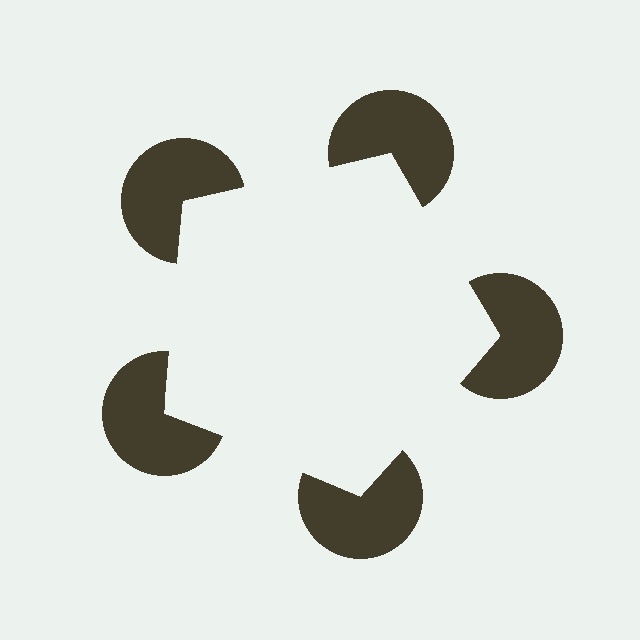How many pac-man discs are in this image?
There are 5 — one at each vertex of the illusory pentagon.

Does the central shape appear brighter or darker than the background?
It typically appears slightly brighter than the background, even though no actual brightness change is drawn.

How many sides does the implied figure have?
5 sides.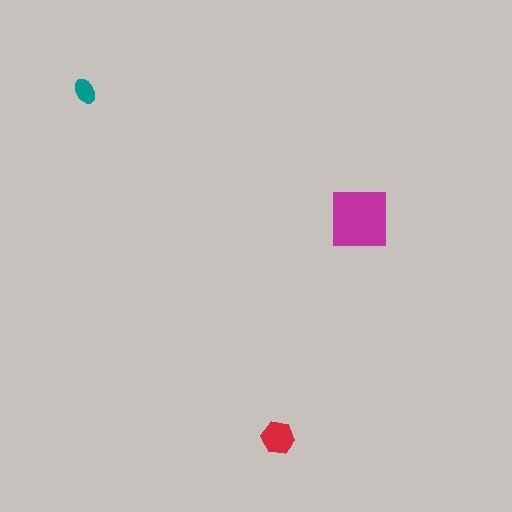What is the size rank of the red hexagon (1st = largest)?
2nd.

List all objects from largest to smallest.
The magenta square, the red hexagon, the teal ellipse.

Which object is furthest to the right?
The magenta square is rightmost.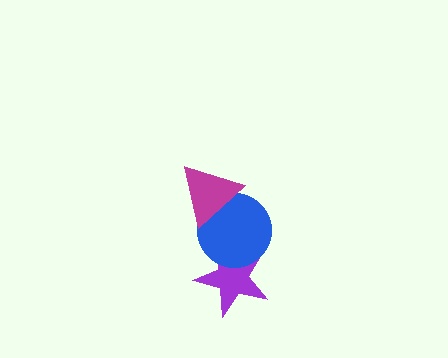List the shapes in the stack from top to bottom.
From top to bottom: the magenta triangle, the blue circle, the purple star.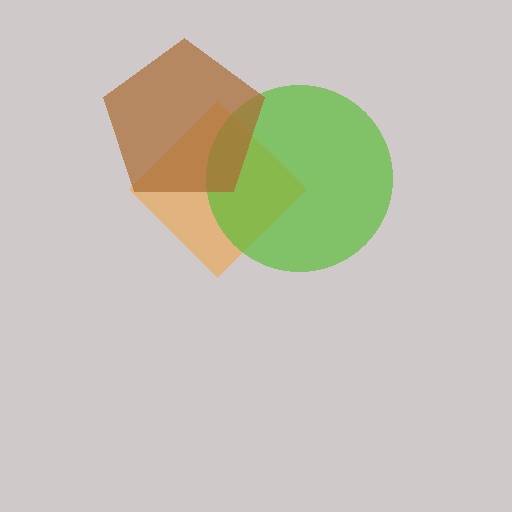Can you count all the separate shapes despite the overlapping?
Yes, there are 3 separate shapes.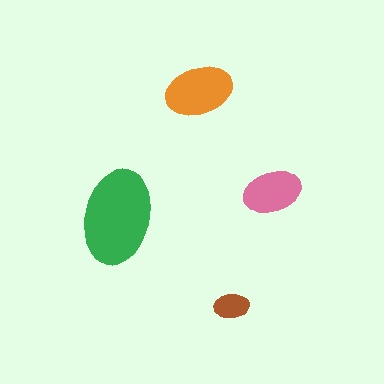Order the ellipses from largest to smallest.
the green one, the orange one, the pink one, the brown one.